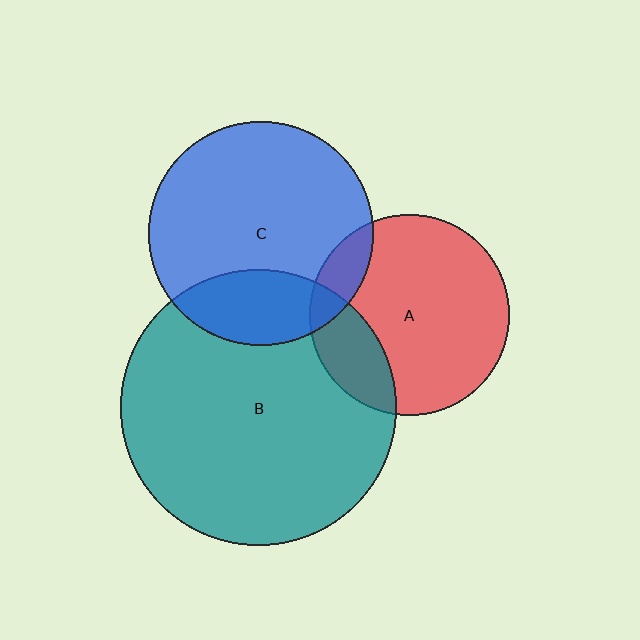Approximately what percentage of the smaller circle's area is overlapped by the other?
Approximately 25%.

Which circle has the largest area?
Circle B (teal).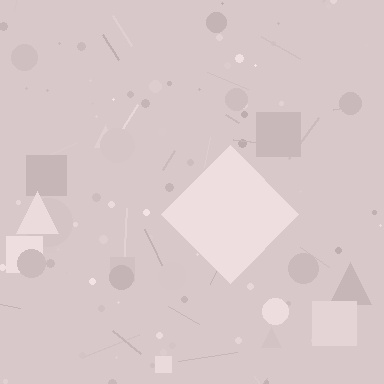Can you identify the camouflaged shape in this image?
The camouflaged shape is a diamond.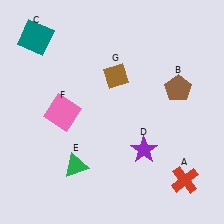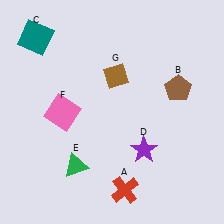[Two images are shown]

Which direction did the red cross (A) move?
The red cross (A) moved left.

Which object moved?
The red cross (A) moved left.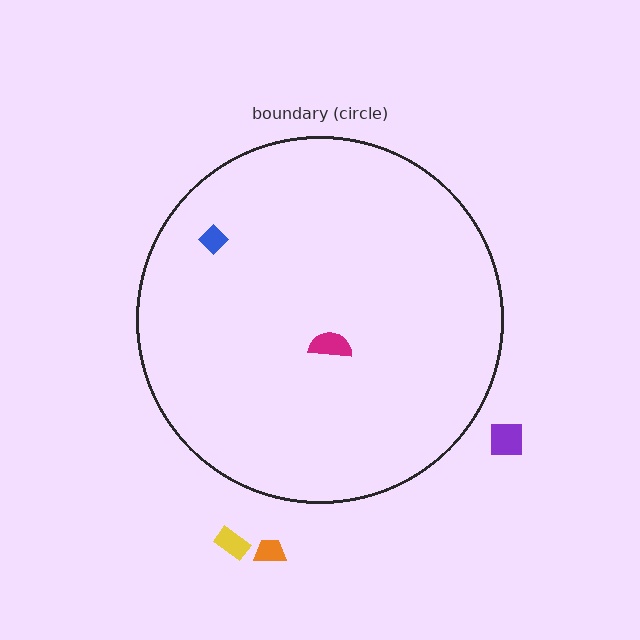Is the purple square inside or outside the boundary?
Outside.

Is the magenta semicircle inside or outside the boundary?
Inside.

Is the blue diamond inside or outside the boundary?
Inside.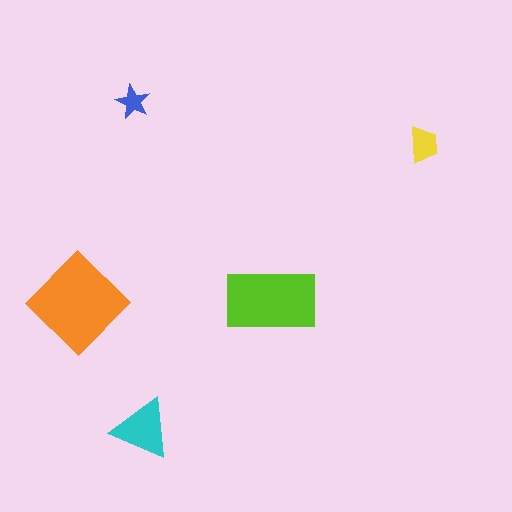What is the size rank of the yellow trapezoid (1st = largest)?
4th.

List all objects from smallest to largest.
The blue star, the yellow trapezoid, the cyan triangle, the lime rectangle, the orange diamond.